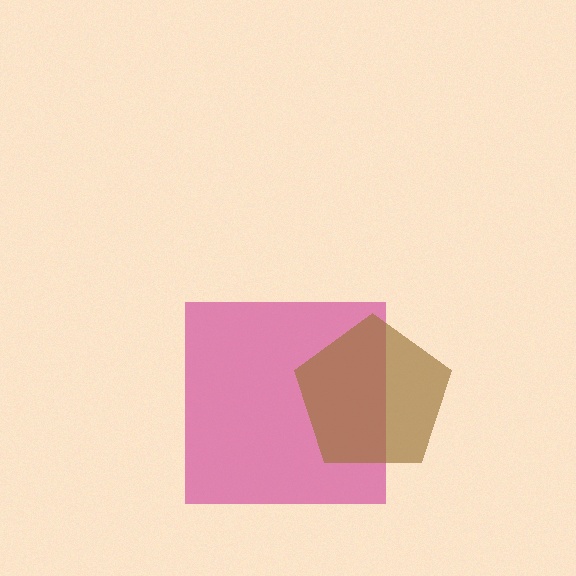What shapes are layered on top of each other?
The layered shapes are: a magenta square, a brown pentagon.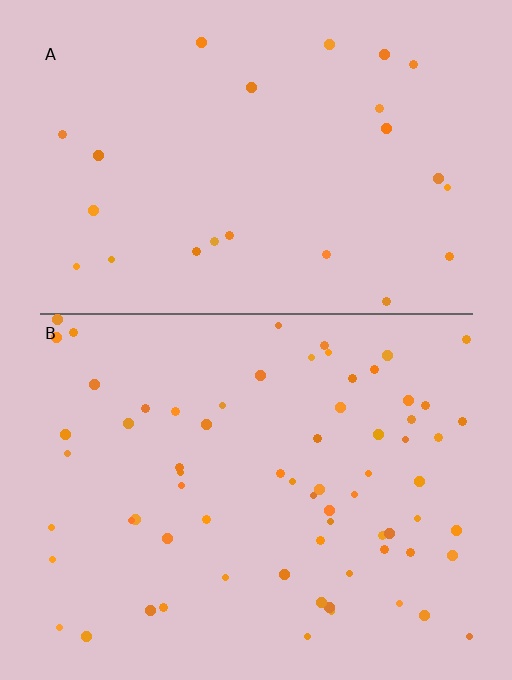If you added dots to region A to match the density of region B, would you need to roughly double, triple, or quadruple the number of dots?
Approximately triple.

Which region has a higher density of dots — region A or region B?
B (the bottom).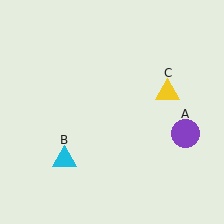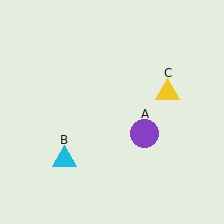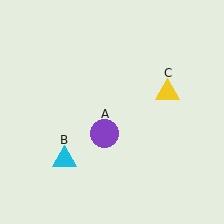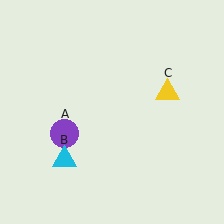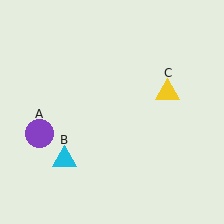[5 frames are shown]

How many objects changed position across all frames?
1 object changed position: purple circle (object A).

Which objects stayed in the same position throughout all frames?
Cyan triangle (object B) and yellow triangle (object C) remained stationary.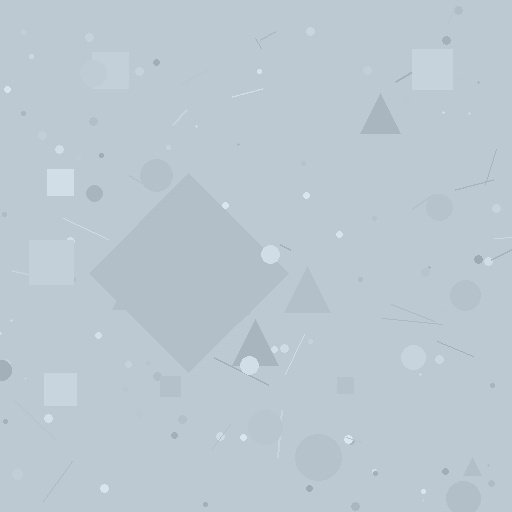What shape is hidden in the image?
A diamond is hidden in the image.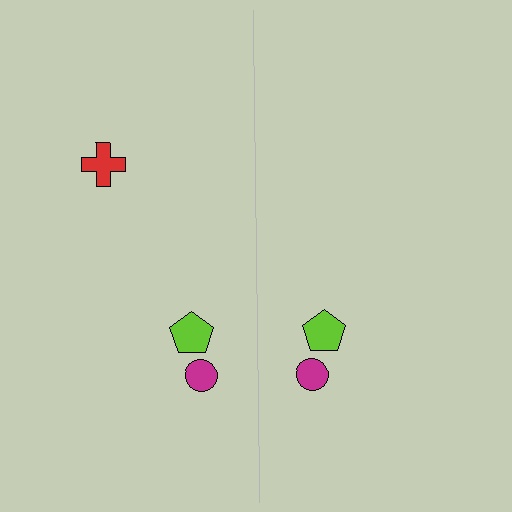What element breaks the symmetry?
A red cross is missing from the right side.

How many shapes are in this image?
There are 5 shapes in this image.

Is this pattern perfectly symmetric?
No, the pattern is not perfectly symmetric. A red cross is missing from the right side.